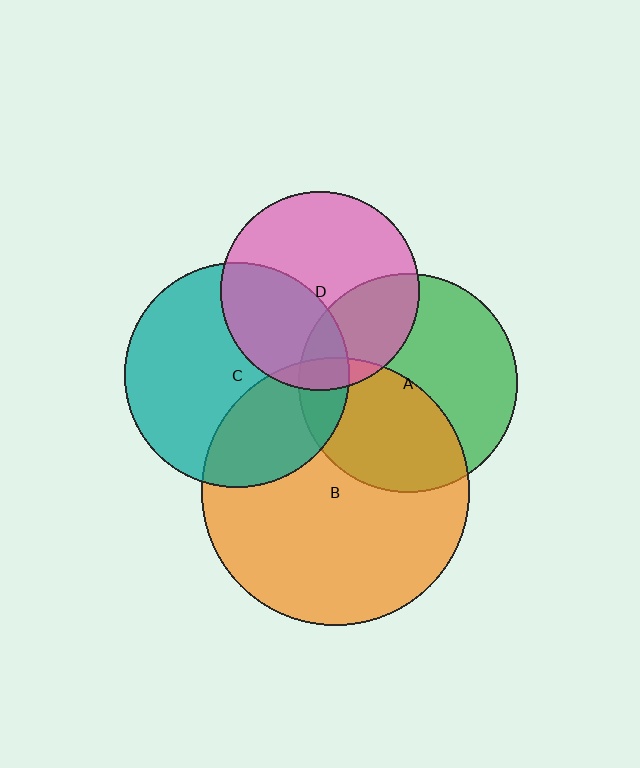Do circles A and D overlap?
Yes.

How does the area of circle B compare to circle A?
Approximately 1.5 times.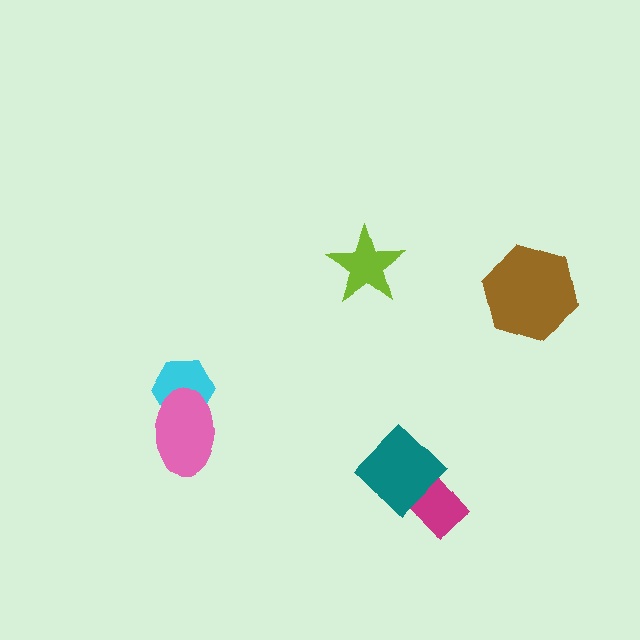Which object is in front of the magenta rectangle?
The teal diamond is in front of the magenta rectangle.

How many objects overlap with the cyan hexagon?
1 object overlaps with the cyan hexagon.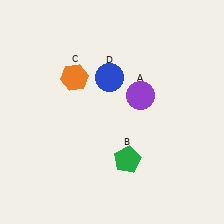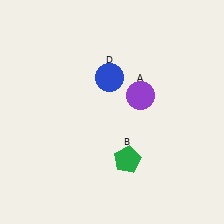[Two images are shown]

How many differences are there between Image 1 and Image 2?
There is 1 difference between the two images.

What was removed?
The orange hexagon (C) was removed in Image 2.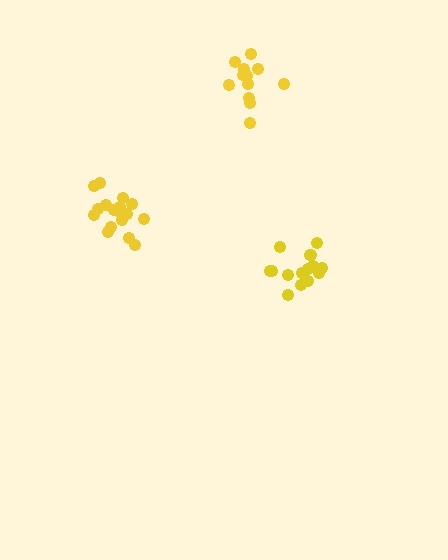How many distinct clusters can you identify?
There are 3 distinct clusters.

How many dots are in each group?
Group 1: 12 dots, Group 2: 17 dots, Group 3: 14 dots (43 total).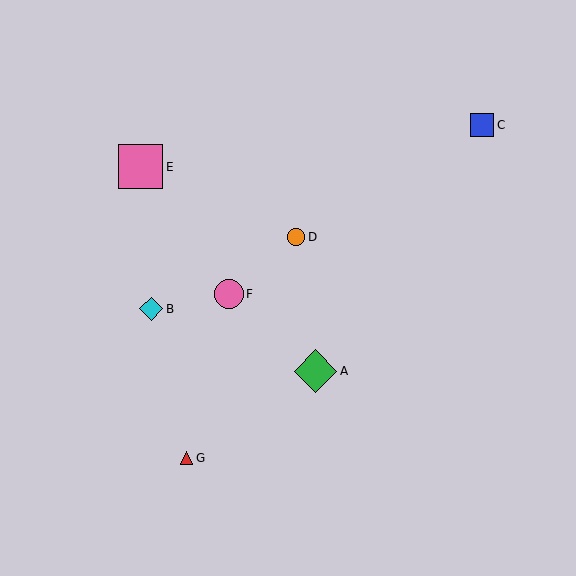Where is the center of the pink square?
The center of the pink square is at (141, 167).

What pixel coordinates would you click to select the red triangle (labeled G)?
Click at (186, 458) to select the red triangle G.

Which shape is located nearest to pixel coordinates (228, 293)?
The pink circle (labeled F) at (229, 294) is nearest to that location.